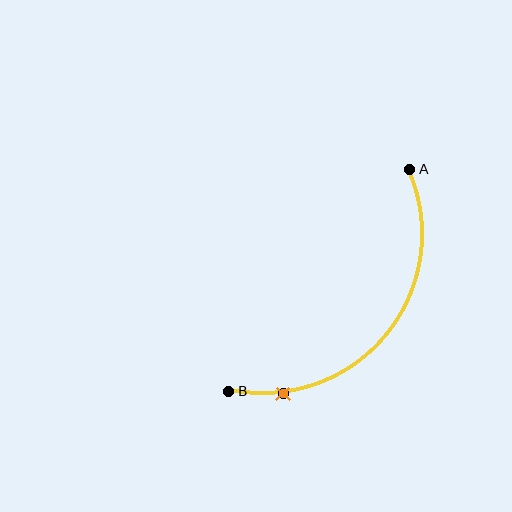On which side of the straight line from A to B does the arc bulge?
The arc bulges below and to the right of the straight line connecting A and B.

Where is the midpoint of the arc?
The arc midpoint is the point on the curve farthest from the straight line joining A and B. It sits below and to the right of that line.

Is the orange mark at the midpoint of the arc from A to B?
No. The orange mark lies on the arc but is closer to endpoint B. The arc midpoint would be at the point on the curve equidistant along the arc from both A and B.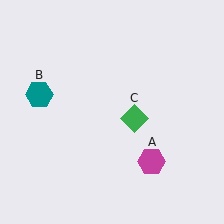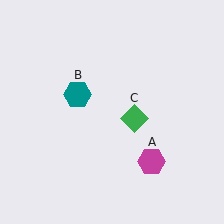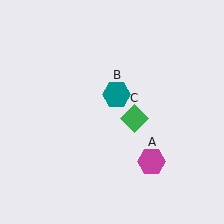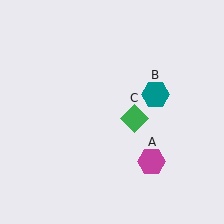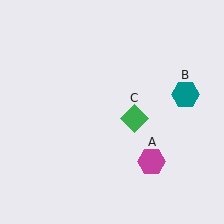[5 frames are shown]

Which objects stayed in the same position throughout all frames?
Magenta hexagon (object A) and green diamond (object C) remained stationary.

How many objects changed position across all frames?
1 object changed position: teal hexagon (object B).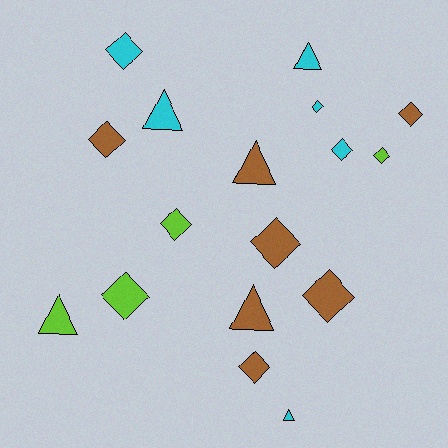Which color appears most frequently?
Brown, with 7 objects.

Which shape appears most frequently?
Diamond, with 11 objects.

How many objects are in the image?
There are 17 objects.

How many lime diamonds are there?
There are 3 lime diamonds.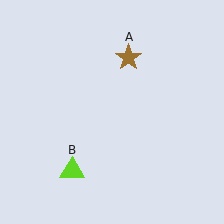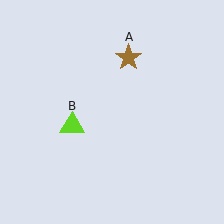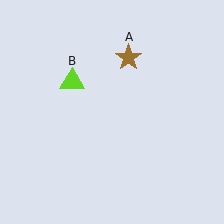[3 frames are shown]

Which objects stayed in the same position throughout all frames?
Brown star (object A) remained stationary.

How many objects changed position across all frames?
1 object changed position: lime triangle (object B).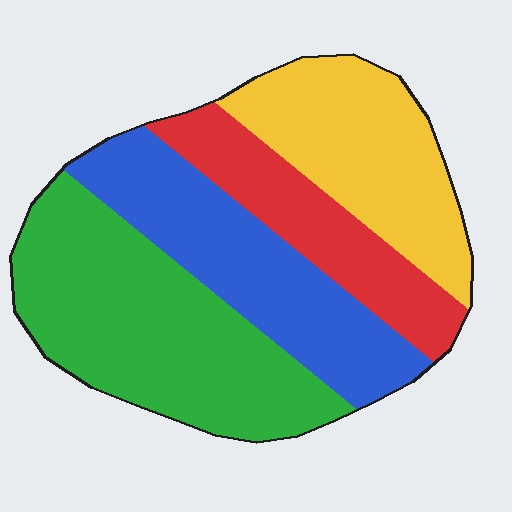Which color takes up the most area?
Green, at roughly 35%.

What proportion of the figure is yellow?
Yellow covers around 25% of the figure.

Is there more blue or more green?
Green.